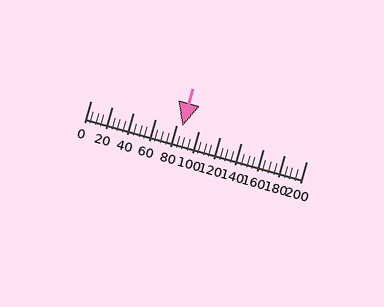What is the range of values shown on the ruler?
The ruler shows values from 0 to 200.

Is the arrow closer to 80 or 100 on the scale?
The arrow is closer to 80.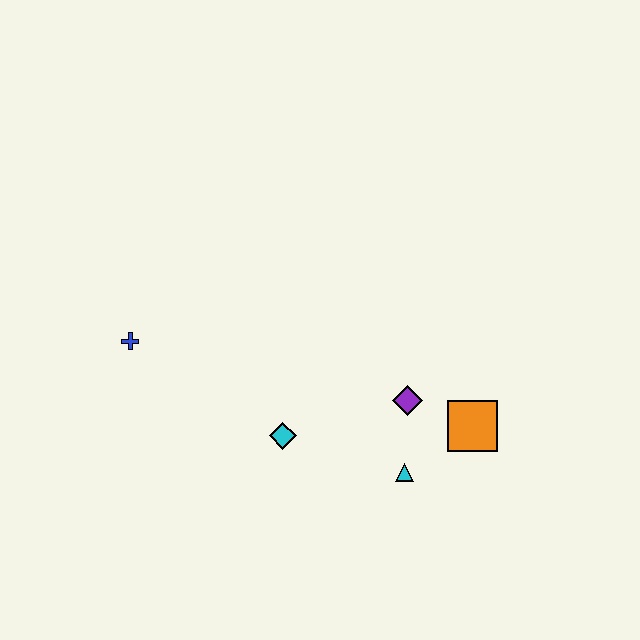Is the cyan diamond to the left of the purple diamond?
Yes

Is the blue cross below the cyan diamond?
No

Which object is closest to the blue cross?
The cyan diamond is closest to the blue cross.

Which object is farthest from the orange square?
The blue cross is farthest from the orange square.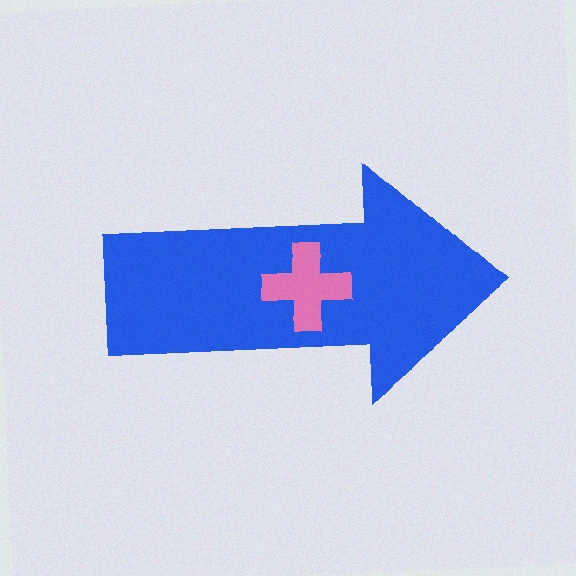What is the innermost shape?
The pink cross.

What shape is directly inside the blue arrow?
The pink cross.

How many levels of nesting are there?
2.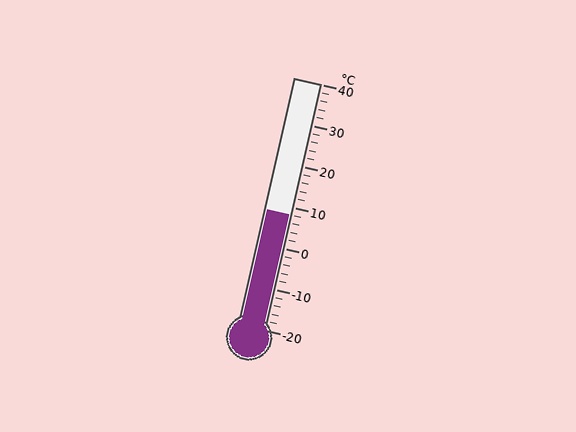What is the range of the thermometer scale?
The thermometer scale ranges from -20°C to 40°C.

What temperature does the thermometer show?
The thermometer shows approximately 8°C.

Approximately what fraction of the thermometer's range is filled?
The thermometer is filled to approximately 45% of its range.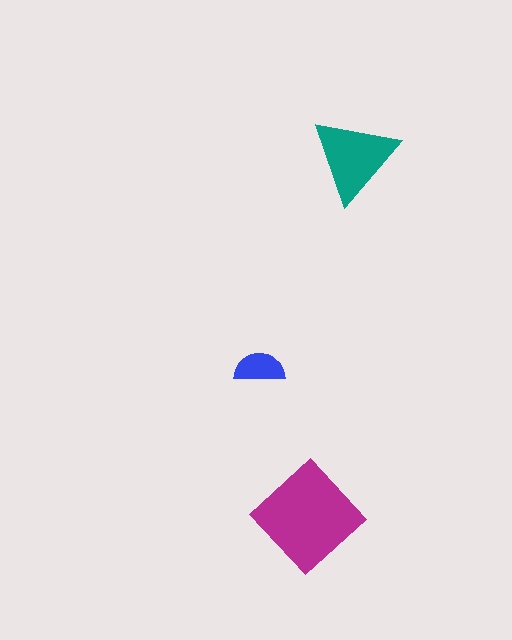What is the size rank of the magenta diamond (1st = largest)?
1st.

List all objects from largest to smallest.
The magenta diamond, the teal triangle, the blue semicircle.